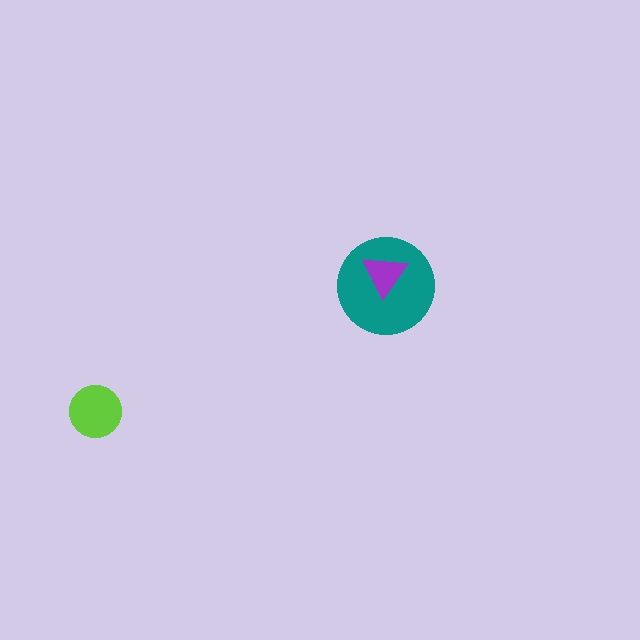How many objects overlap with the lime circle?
0 objects overlap with the lime circle.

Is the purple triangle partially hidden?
No, no other shape covers it.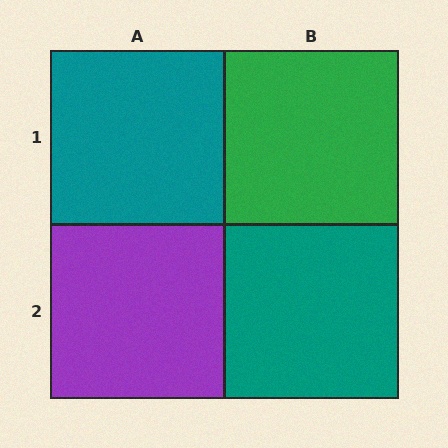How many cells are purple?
1 cell is purple.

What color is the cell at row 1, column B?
Green.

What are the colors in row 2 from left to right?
Purple, teal.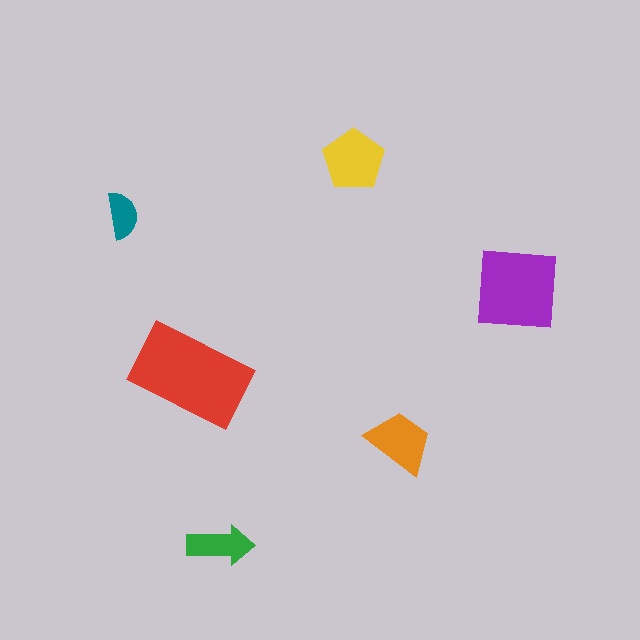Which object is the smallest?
The teal semicircle.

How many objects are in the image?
There are 6 objects in the image.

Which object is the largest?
The red rectangle.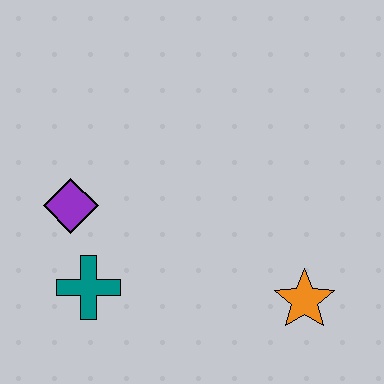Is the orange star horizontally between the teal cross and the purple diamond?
No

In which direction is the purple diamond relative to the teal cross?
The purple diamond is above the teal cross.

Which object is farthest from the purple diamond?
The orange star is farthest from the purple diamond.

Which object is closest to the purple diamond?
The teal cross is closest to the purple diamond.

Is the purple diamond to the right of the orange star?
No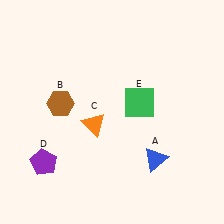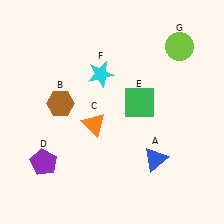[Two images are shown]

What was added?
A cyan star (F), a lime circle (G) were added in Image 2.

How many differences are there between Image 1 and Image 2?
There are 2 differences between the two images.